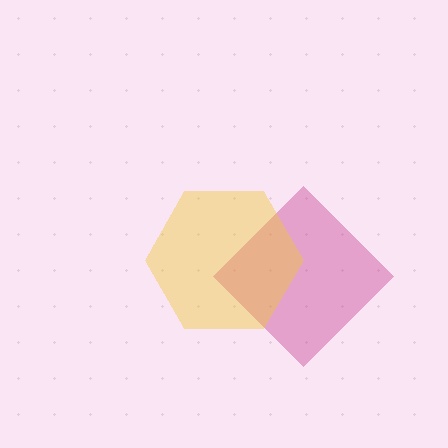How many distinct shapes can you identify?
There are 2 distinct shapes: a magenta diamond, a yellow hexagon.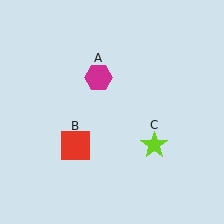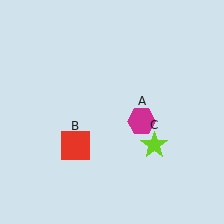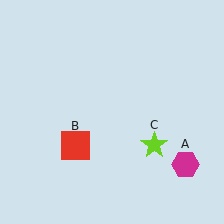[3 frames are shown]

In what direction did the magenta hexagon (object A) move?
The magenta hexagon (object A) moved down and to the right.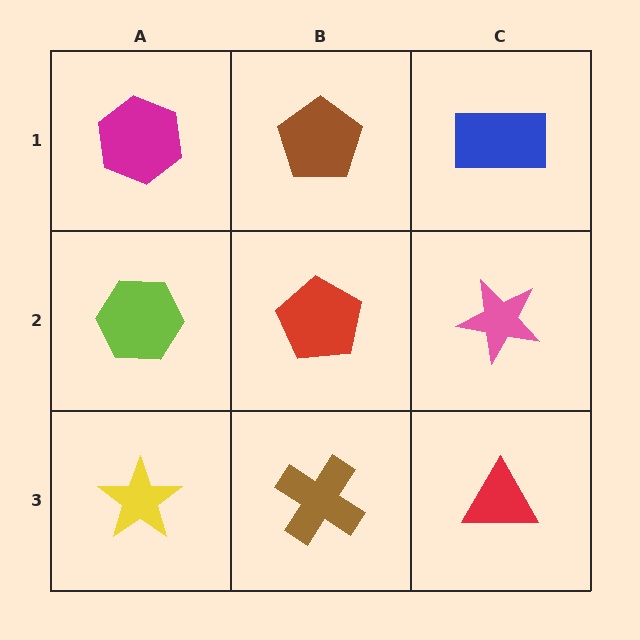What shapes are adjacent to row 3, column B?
A red pentagon (row 2, column B), a yellow star (row 3, column A), a red triangle (row 3, column C).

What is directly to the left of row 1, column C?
A brown pentagon.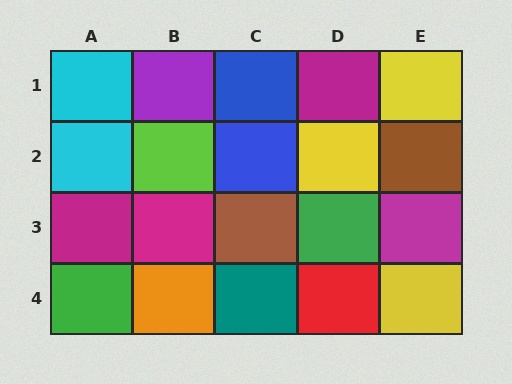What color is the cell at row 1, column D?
Magenta.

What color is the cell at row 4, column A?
Green.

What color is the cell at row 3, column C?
Brown.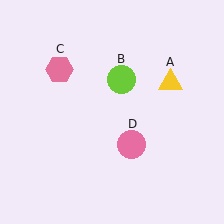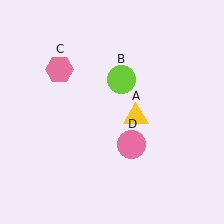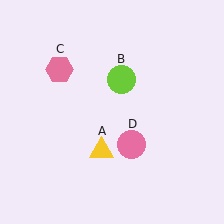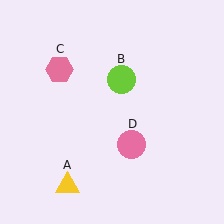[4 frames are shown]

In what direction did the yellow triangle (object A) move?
The yellow triangle (object A) moved down and to the left.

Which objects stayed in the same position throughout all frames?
Lime circle (object B) and pink hexagon (object C) and pink circle (object D) remained stationary.